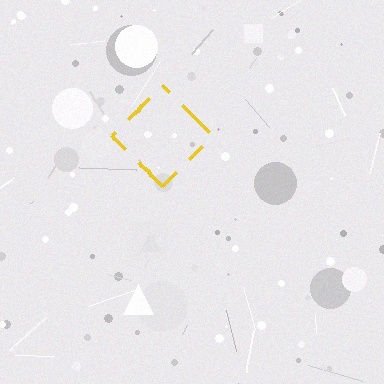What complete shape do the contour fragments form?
The contour fragments form a diamond.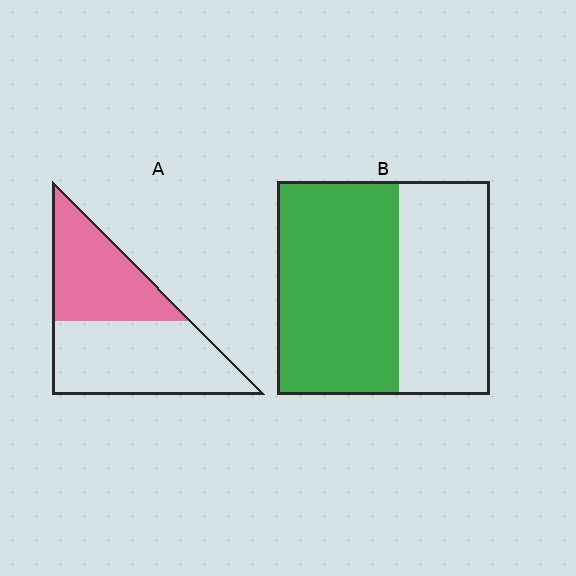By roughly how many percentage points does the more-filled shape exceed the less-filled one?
By roughly 15 percentage points (B over A).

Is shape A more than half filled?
No.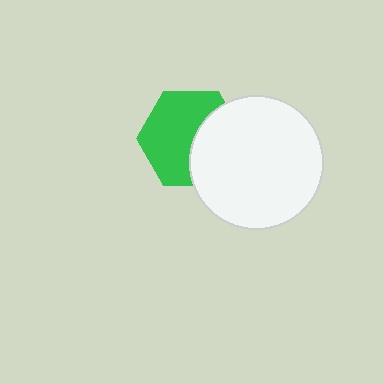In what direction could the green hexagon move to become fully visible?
The green hexagon could move left. That would shift it out from behind the white circle entirely.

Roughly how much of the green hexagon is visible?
About half of it is visible (roughly 61%).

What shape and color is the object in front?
The object in front is a white circle.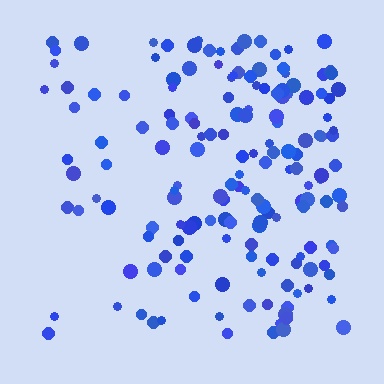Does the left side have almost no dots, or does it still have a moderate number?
Still a moderate number, just noticeably fewer than the right.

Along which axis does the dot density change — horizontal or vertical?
Horizontal.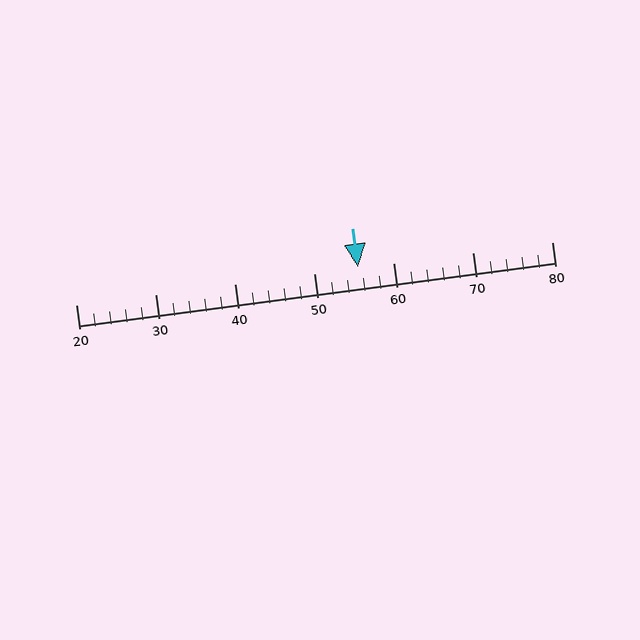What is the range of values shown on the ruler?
The ruler shows values from 20 to 80.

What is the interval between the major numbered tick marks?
The major tick marks are spaced 10 units apart.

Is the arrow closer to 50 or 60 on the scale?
The arrow is closer to 60.